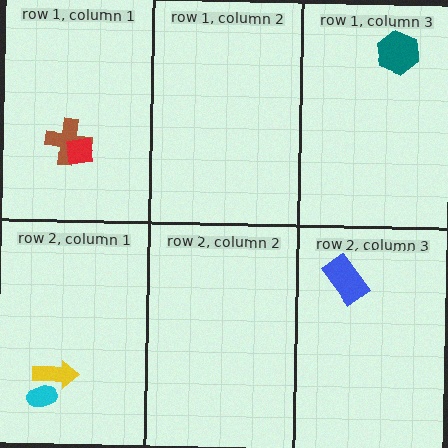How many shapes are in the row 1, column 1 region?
2.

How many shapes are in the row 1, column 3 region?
1.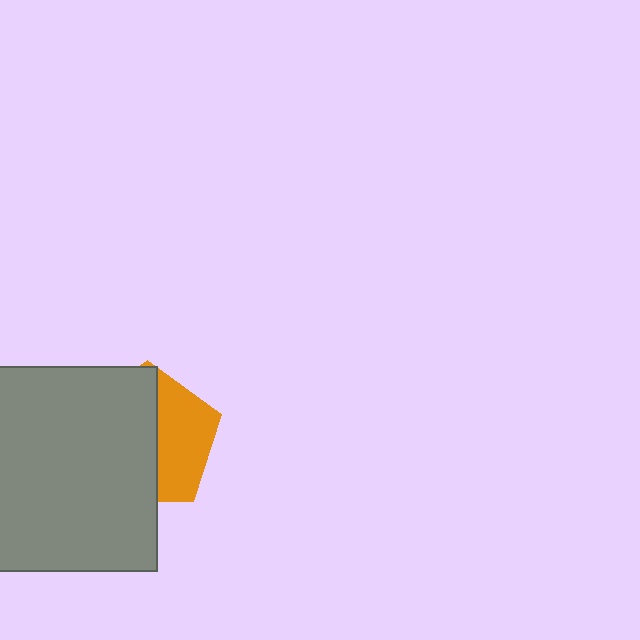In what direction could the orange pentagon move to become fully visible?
The orange pentagon could move right. That would shift it out from behind the gray square entirely.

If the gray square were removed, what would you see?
You would see the complete orange pentagon.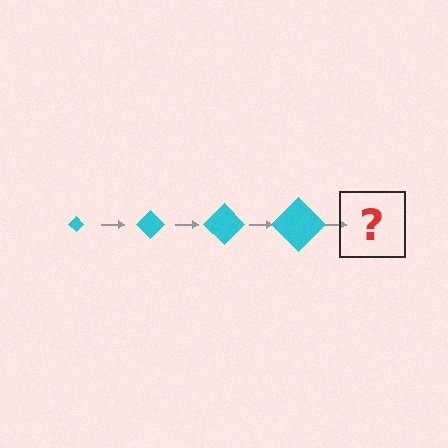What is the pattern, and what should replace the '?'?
The pattern is that the diamond gets progressively larger each step. The '?' should be a cyan diamond, larger than the previous one.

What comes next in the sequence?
The next element should be a cyan diamond, larger than the previous one.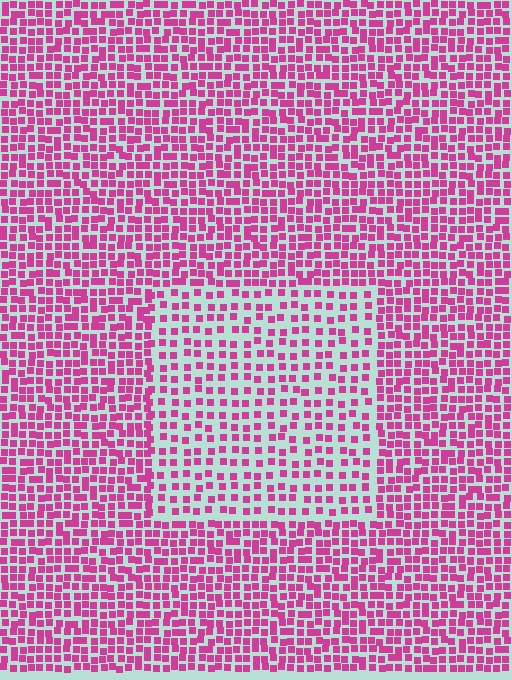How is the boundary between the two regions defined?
The boundary is defined by a change in element density (approximately 1.8x ratio). All elements are the same color, size, and shape.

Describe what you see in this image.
The image contains small magenta elements arranged at two different densities. A rectangle-shaped region is visible where the elements are less densely packed than the surrounding area.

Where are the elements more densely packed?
The elements are more densely packed outside the rectangle boundary.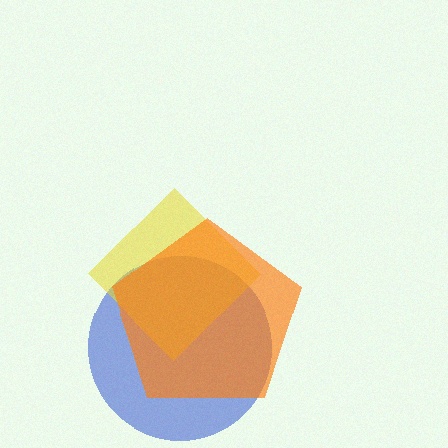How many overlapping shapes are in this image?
There are 3 overlapping shapes in the image.